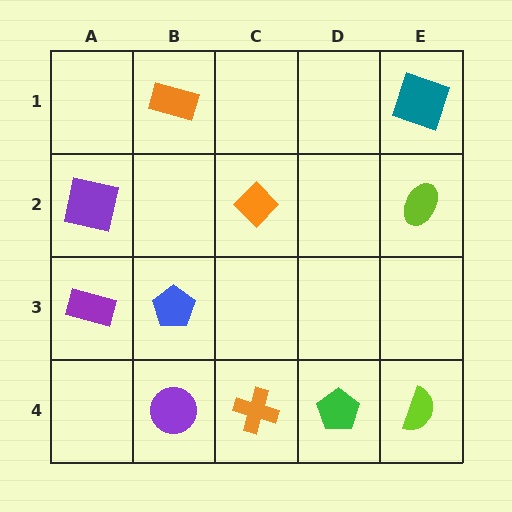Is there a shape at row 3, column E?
No, that cell is empty.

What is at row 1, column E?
A teal square.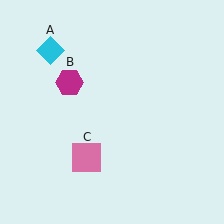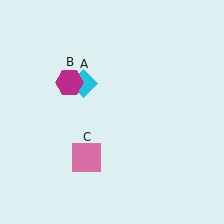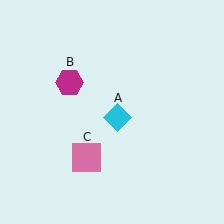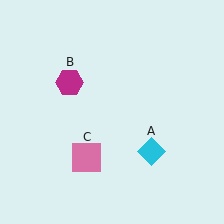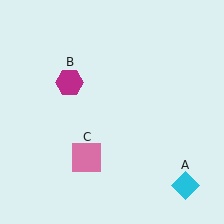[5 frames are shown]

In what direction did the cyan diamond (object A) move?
The cyan diamond (object A) moved down and to the right.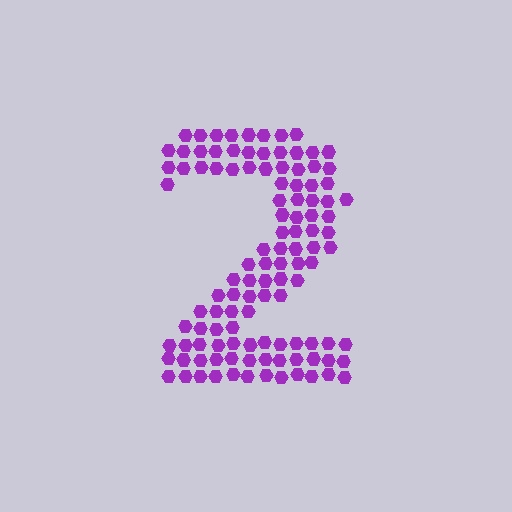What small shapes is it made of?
It is made of small hexagons.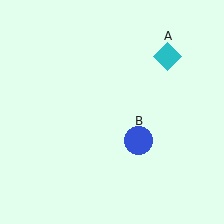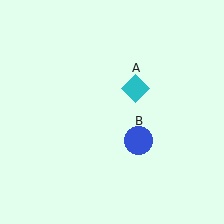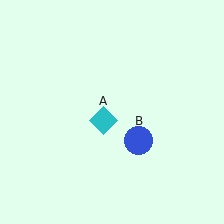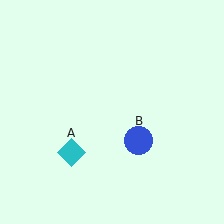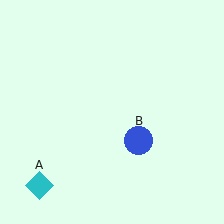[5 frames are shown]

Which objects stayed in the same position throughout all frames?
Blue circle (object B) remained stationary.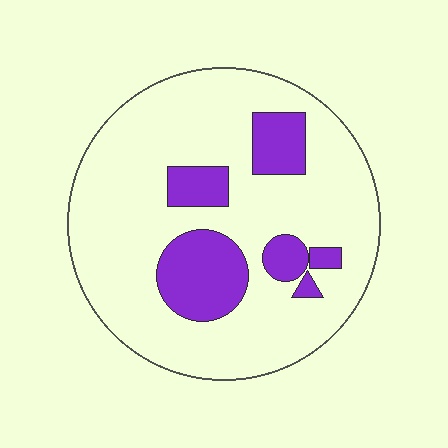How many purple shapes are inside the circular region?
6.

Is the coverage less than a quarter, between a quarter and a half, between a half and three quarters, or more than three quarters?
Less than a quarter.